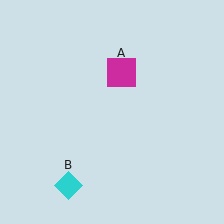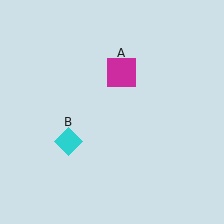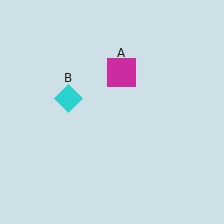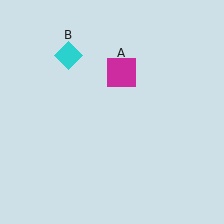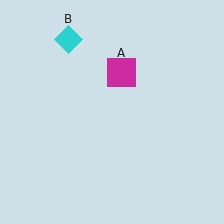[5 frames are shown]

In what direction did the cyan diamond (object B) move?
The cyan diamond (object B) moved up.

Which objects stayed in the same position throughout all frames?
Magenta square (object A) remained stationary.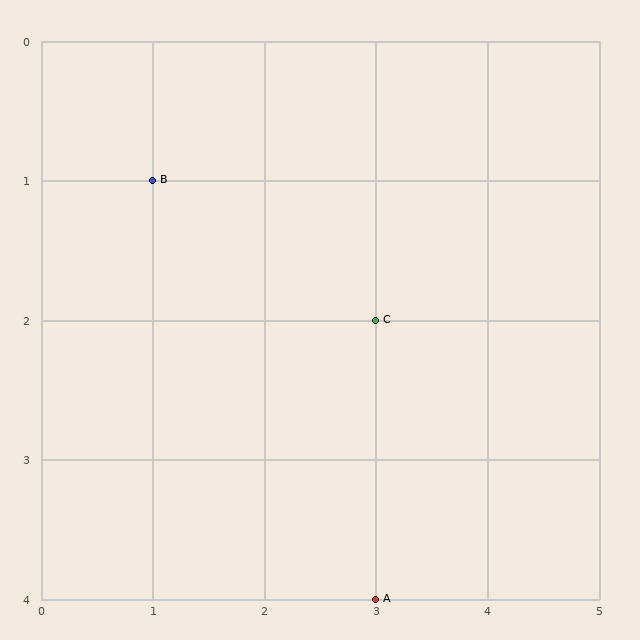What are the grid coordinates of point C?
Point C is at grid coordinates (3, 2).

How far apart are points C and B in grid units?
Points C and B are 2 columns and 1 row apart (about 2.2 grid units diagonally).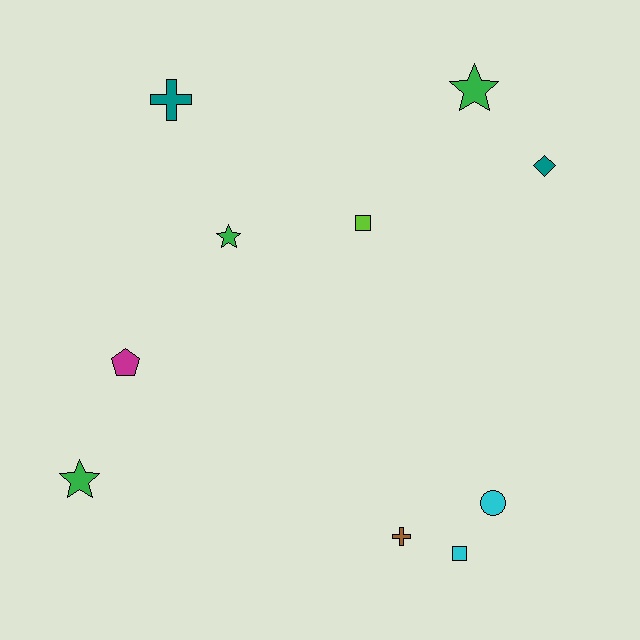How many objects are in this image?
There are 10 objects.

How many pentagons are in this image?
There is 1 pentagon.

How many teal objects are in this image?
There are 2 teal objects.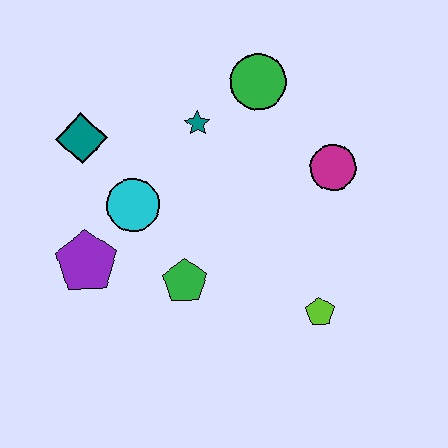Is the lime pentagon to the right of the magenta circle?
No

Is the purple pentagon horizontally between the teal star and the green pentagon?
No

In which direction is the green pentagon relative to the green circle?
The green pentagon is below the green circle.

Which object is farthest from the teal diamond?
The lime pentagon is farthest from the teal diamond.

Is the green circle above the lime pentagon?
Yes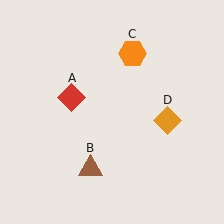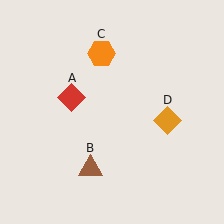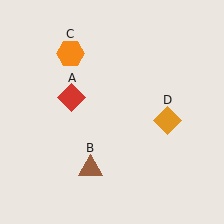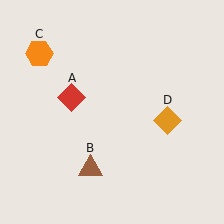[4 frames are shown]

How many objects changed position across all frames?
1 object changed position: orange hexagon (object C).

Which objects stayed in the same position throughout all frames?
Red diamond (object A) and brown triangle (object B) and orange diamond (object D) remained stationary.